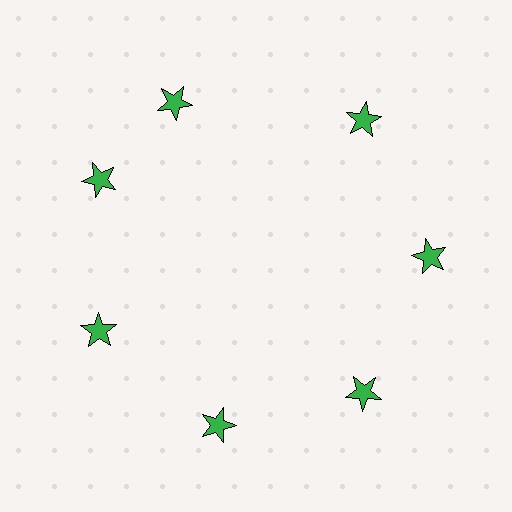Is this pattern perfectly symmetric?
No. The 7 green stars are arranged in a ring, but one element near the 12 o'clock position is rotated out of alignment along the ring, breaking the 7-fold rotational symmetry.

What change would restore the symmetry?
The symmetry would be restored by rotating it back into even spacing with its neighbors so that all 7 stars sit at equal angles and equal distance from the center.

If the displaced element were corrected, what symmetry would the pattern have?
It would have 7-fold rotational symmetry — the pattern would map onto itself every 51 degrees.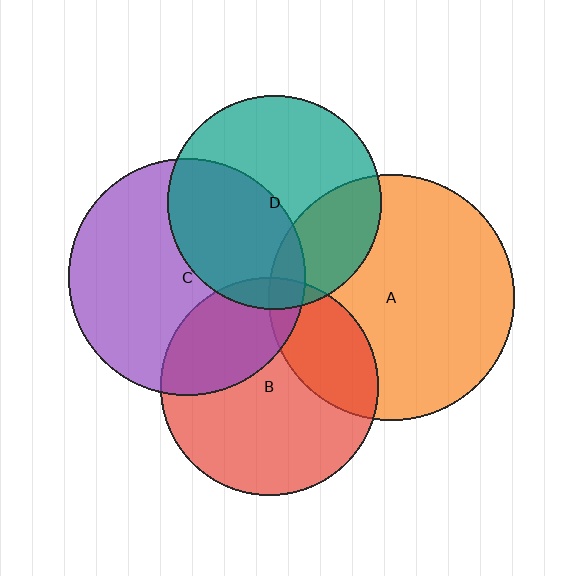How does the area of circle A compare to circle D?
Approximately 1.3 times.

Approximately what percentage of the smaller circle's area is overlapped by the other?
Approximately 40%.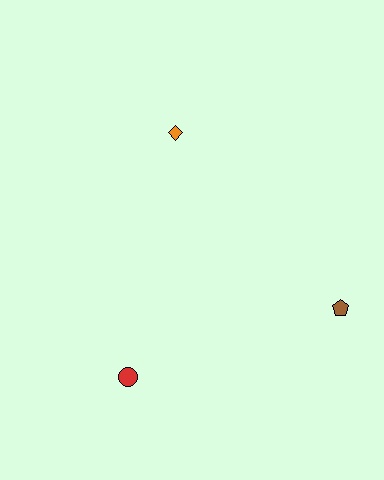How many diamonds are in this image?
There is 1 diamond.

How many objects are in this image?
There are 3 objects.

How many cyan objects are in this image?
There are no cyan objects.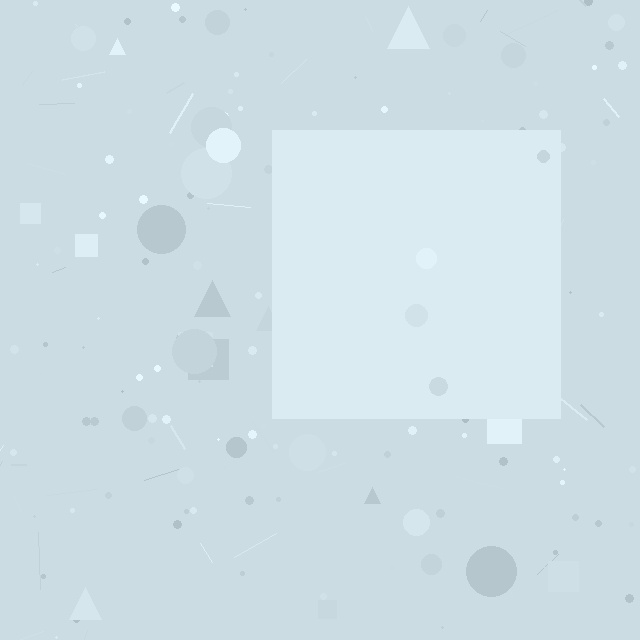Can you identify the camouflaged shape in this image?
The camouflaged shape is a square.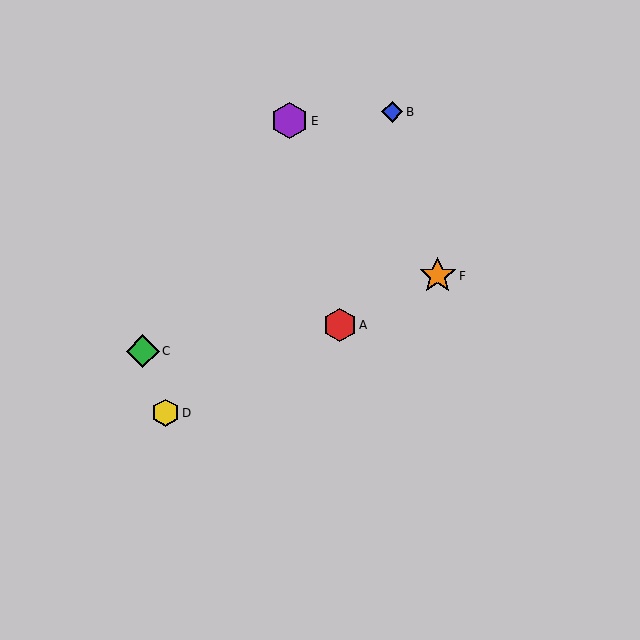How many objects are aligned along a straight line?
3 objects (A, D, F) are aligned along a straight line.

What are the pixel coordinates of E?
Object E is at (290, 121).